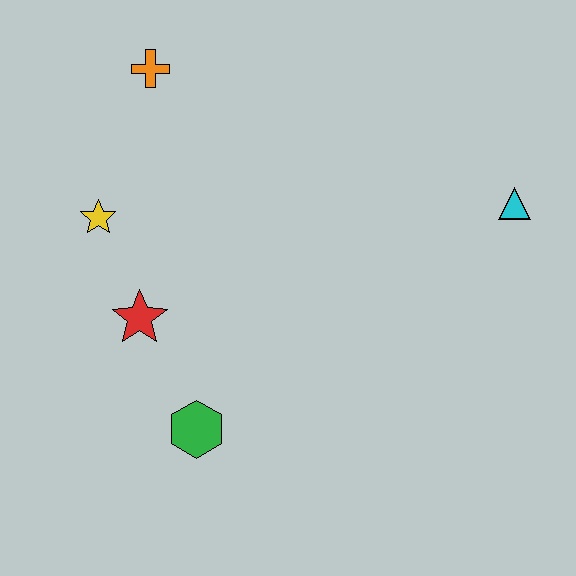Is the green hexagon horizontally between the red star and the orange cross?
No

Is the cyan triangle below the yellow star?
No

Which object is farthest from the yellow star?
The cyan triangle is farthest from the yellow star.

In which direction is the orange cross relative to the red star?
The orange cross is above the red star.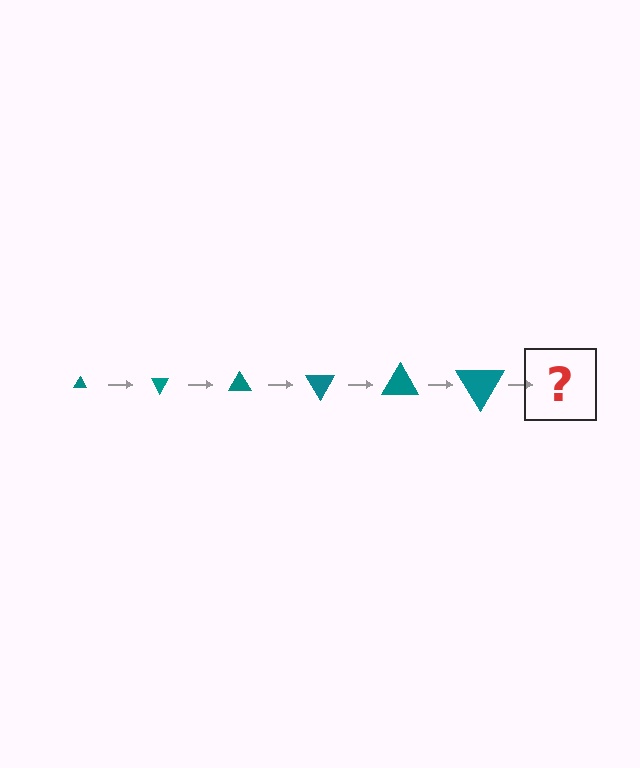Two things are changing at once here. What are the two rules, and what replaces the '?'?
The two rules are that the triangle grows larger each step and it rotates 60 degrees each step. The '?' should be a triangle, larger than the previous one and rotated 360 degrees from the start.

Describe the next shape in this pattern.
It should be a triangle, larger than the previous one and rotated 360 degrees from the start.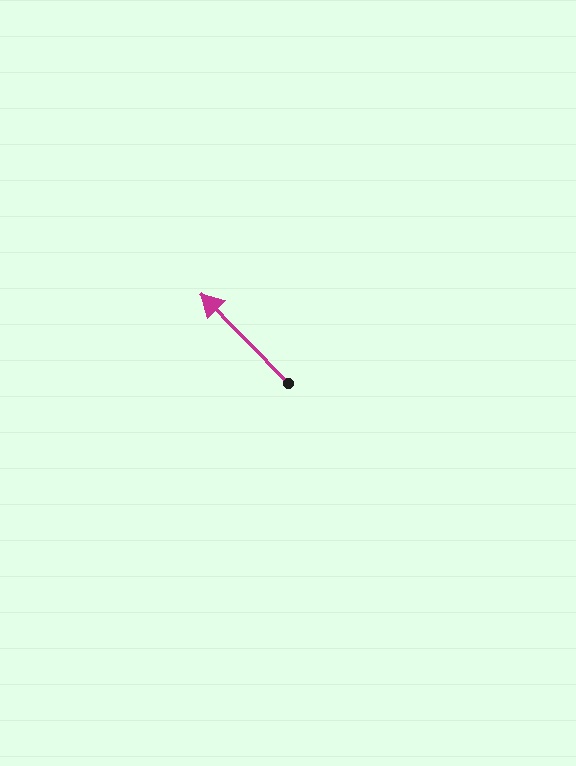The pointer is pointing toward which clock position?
Roughly 11 o'clock.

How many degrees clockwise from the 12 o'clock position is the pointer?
Approximately 316 degrees.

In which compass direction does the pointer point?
Northwest.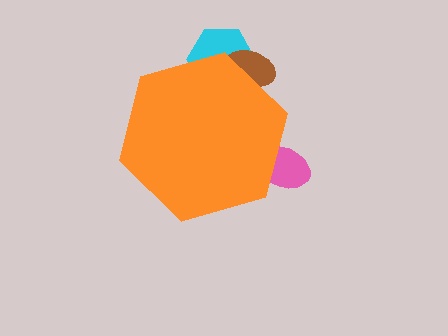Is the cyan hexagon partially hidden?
Yes, the cyan hexagon is partially hidden behind the orange hexagon.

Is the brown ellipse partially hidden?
Yes, the brown ellipse is partially hidden behind the orange hexagon.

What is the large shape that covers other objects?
An orange hexagon.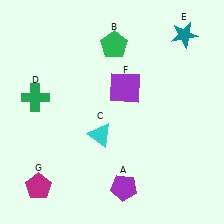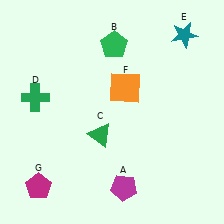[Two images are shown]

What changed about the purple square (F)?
In Image 1, F is purple. In Image 2, it changed to orange.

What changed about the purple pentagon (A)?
In Image 1, A is purple. In Image 2, it changed to magenta.